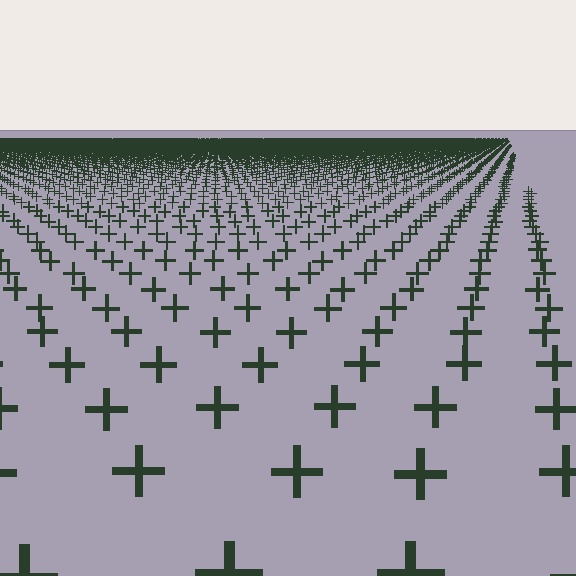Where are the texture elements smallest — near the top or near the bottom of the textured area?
Near the top.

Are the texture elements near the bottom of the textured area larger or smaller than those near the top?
Larger. Near the bottom, elements are closer to the viewer and appear at a bigger on-screen size.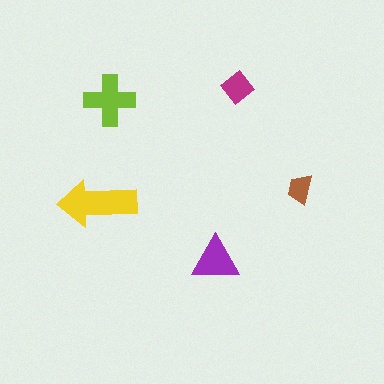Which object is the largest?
The yellow arrow.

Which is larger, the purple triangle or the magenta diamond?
The purple triangle.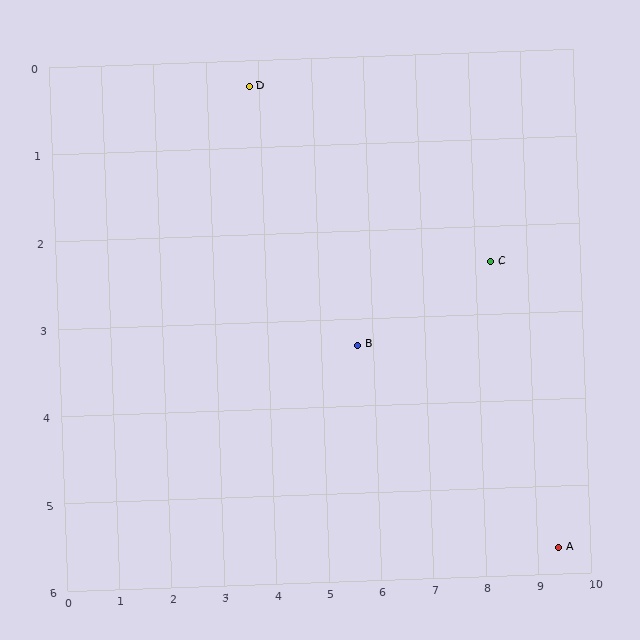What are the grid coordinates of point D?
Point D is at approximately (3.8, 0.3).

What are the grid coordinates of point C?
Point C is at approximately (8.3, 2.4).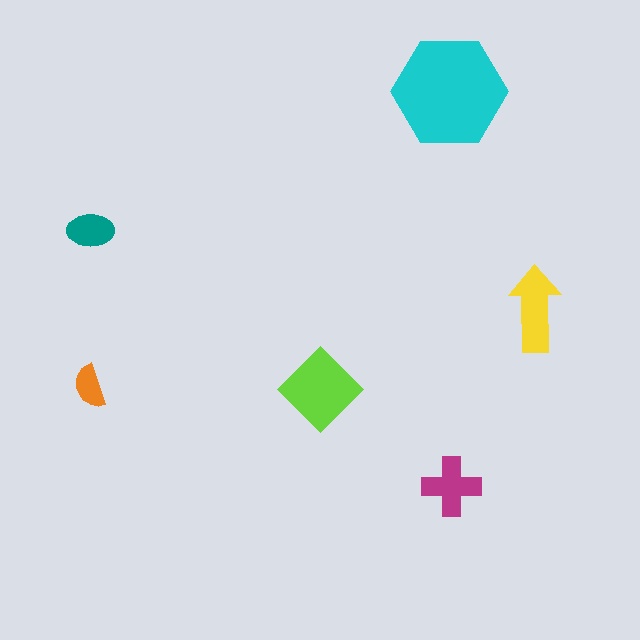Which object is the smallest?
The orange semicircle.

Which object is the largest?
The cyan hexagon.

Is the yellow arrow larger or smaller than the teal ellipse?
Larger.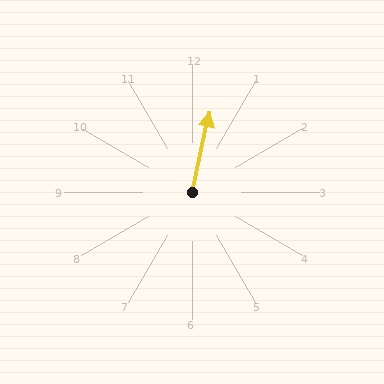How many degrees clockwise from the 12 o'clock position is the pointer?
Approximately 12 degrees.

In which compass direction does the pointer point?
North.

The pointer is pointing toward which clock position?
Roughly 12 o'clock.